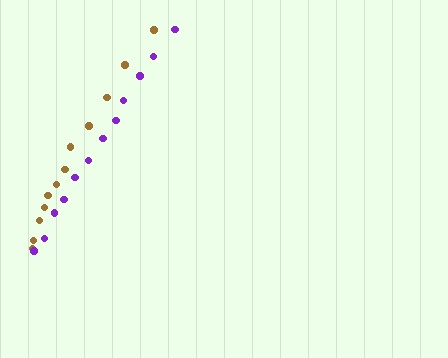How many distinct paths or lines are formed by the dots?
There are 2 distinct paths.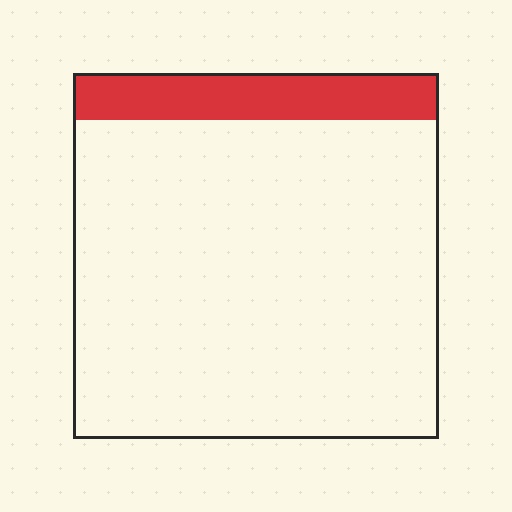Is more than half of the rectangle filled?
No.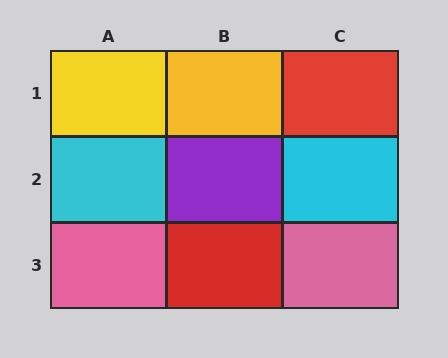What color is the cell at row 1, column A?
Yellow.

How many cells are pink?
2 cells are pink.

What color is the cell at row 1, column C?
Red.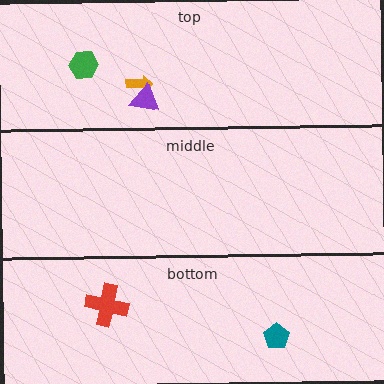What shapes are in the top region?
The orange arrow, the purple triangle, the green hexagon.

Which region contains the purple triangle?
The top region.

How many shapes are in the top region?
3.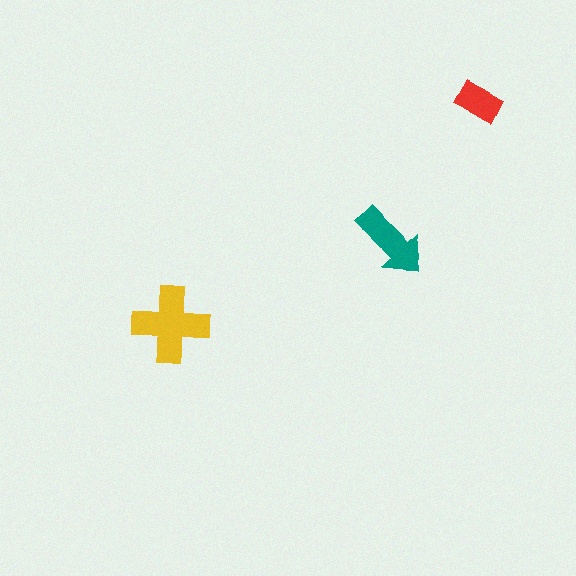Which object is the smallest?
The red rectangle.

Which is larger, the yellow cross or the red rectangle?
The yellow cross.